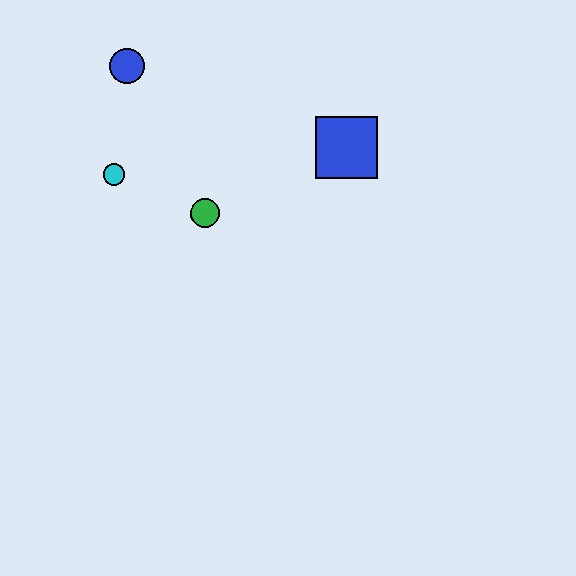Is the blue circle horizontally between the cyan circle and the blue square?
Yes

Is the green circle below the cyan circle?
Yes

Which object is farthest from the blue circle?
The blue square is farthest from the blue circle.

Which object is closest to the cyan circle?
The green circle is closest to the cyan circle.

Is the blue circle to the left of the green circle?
Yes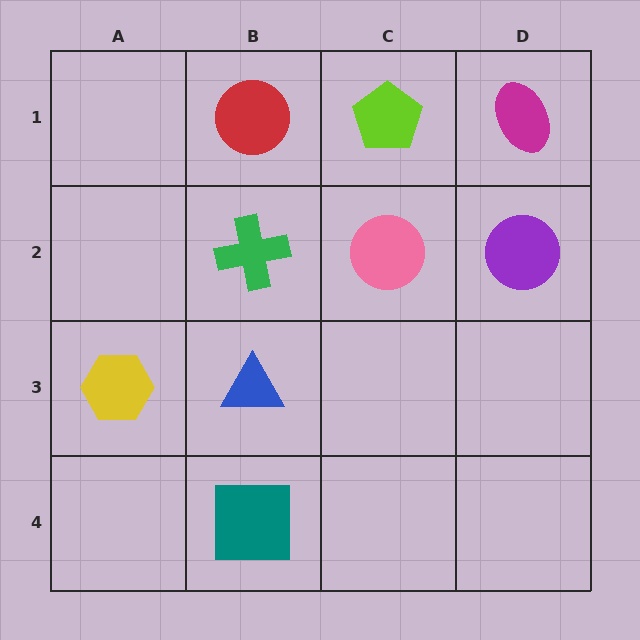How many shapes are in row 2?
3 shapes.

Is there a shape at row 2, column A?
No, that cell is empty.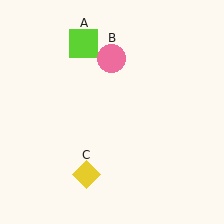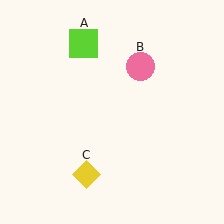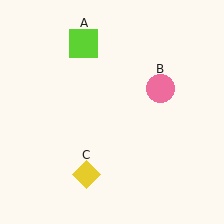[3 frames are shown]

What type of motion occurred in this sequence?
The pink circle (object B) rotated clockwise around the center of the scene.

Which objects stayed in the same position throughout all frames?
Lime square (object A) and yellow diamond (object C) remained stationary.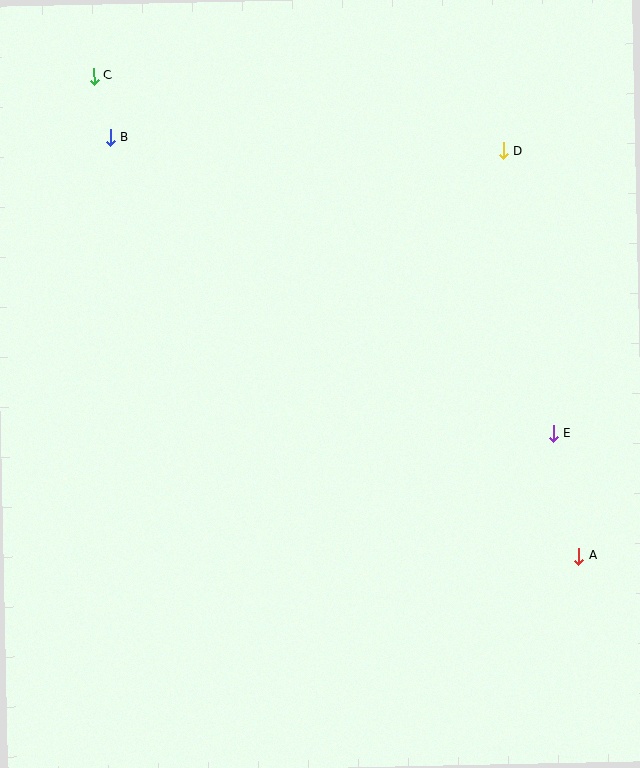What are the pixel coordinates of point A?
Point A is at (578, 556).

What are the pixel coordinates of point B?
Point B is at (110, 138).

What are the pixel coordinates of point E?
Point E is at (553, 433).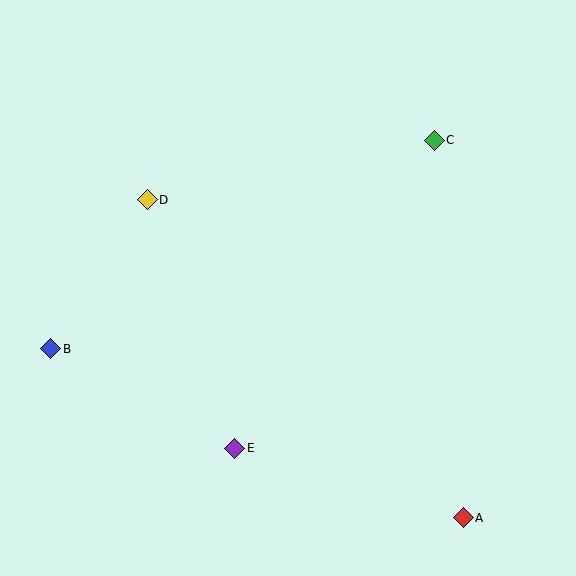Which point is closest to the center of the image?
Point D at (147, 200) is closest to the center.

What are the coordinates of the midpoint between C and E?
The midpoint between C and E is at (335, 294).